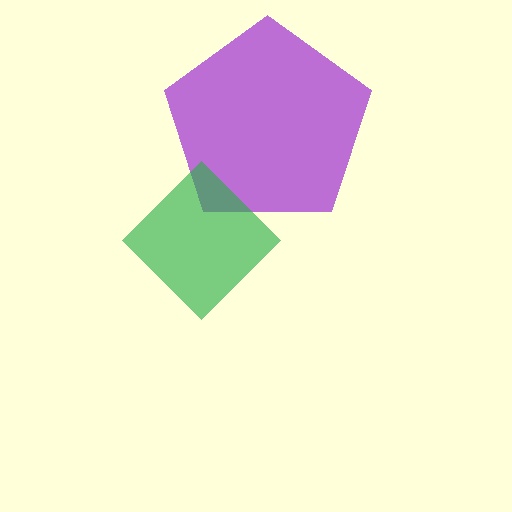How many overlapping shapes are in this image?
There are 2 overlapping shapes in the image.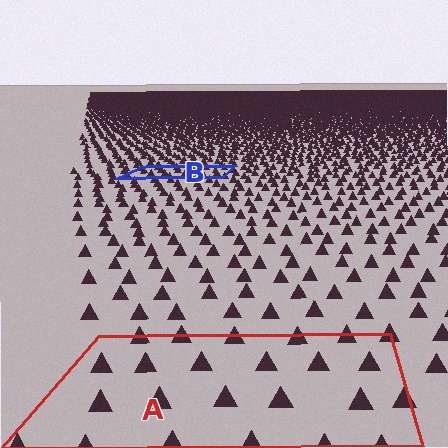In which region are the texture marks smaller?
The texture marks are smaller in region B, because it is farther away.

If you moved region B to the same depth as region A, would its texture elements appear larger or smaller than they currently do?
They would appear larger. At a closer depth, the same texture elements are projected at a bigger on-screen size.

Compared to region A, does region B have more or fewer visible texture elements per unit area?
Region B has more texture elements per unit area — they are packed more densely because it is farther away.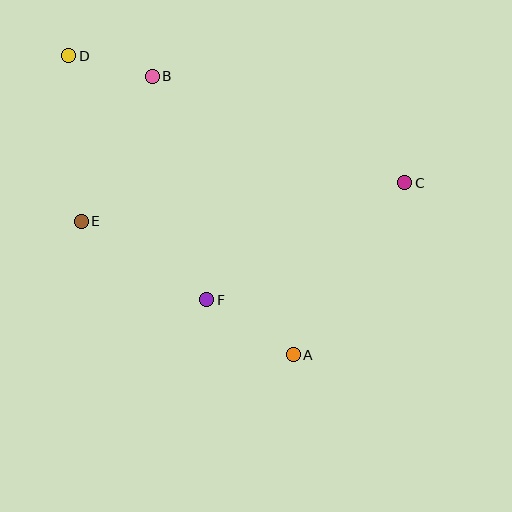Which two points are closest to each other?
Points B and D are closest to each other.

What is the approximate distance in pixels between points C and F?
The distance between C and F is approximately 230 pixels.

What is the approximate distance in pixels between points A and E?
The distance between A and E is approximately 251 pixels.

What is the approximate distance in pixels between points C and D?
The distance between C and D is approximately 359 pixels.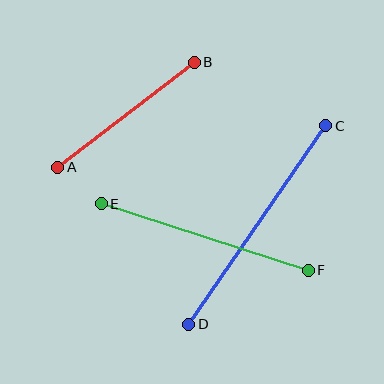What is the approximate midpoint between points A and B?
The midpoint is at approximately (126, 115) pixels.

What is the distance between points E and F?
The distance is approximately 218 pixels.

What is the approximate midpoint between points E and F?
The midpoint is at approximately (205, 237) pixels.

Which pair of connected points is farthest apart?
Points C and D are farthest apart.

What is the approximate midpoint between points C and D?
The midpoint is at approximately (257, 225) pixels.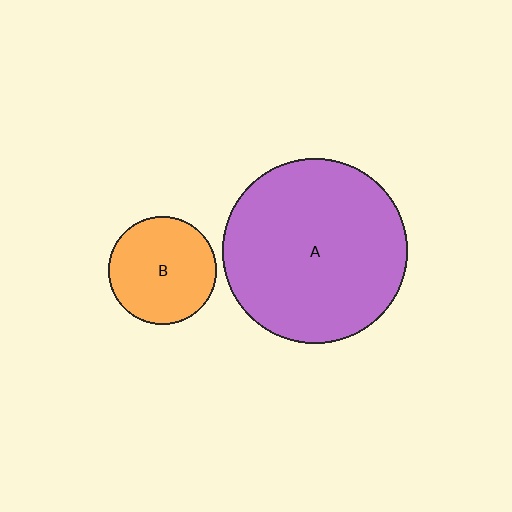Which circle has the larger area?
Circle A (purple).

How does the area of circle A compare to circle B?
Approximately 3.0 times.